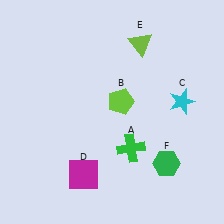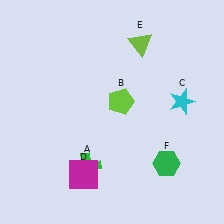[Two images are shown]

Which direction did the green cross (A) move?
The green cross (A) moved left.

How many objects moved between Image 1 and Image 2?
1 object moved between the two images.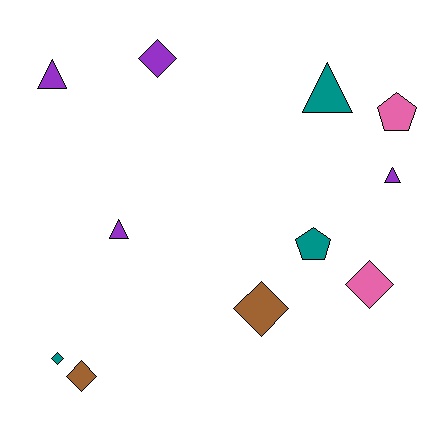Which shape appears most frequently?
Diamond, with 5 objects.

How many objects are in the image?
There are 11 objects.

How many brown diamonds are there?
There are 2 brown diamonds.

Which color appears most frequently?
Purple, with 4 objects.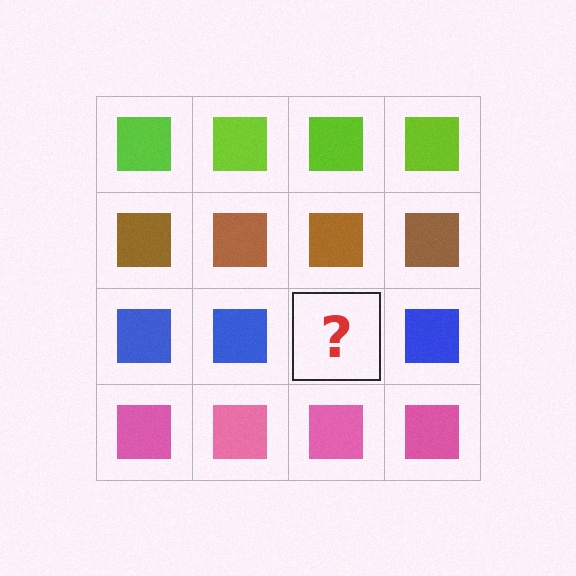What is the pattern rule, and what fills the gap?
The rule is that each row has a consistent color. The gap should be filled with a blue square.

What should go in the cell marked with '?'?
The missing cell should contain a blue square.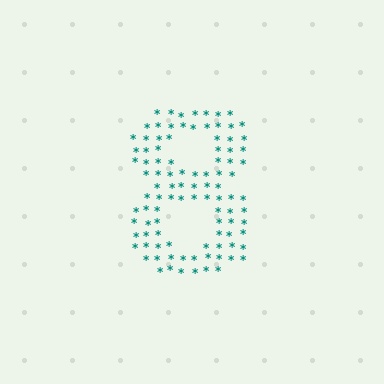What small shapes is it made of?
It is made of small asterisks.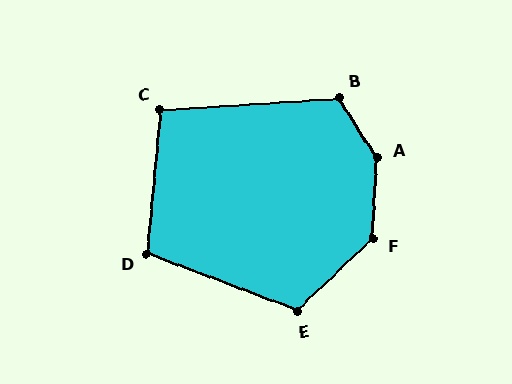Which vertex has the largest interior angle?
A, at approximately 145 degrees.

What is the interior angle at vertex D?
Approximately 105 degrees (obtuse).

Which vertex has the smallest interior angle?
C, at approximately 99 degrees.